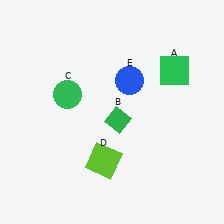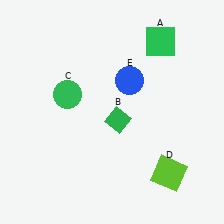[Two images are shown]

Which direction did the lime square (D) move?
The lime square (D) moved right.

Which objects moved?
The objects that moved are: the green square (A), the lime square (D).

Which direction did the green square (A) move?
The green square (A) moved up.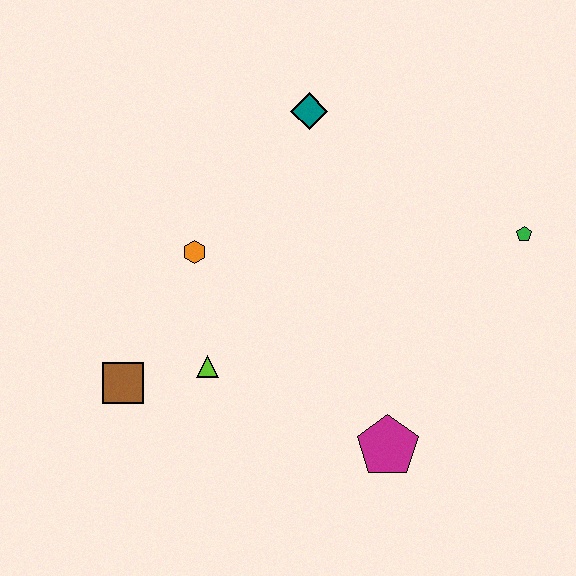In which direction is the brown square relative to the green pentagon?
The brown square is to the left of the green pentagon.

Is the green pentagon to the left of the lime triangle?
No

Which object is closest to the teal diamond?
The orange hexagon is closest to the teal diamond.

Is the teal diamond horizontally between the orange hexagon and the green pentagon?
Yes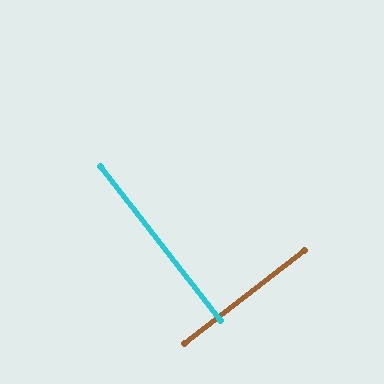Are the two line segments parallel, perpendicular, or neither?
Perpendicular — they meet at approximately 90°.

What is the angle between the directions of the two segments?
Approximately 90 degrees.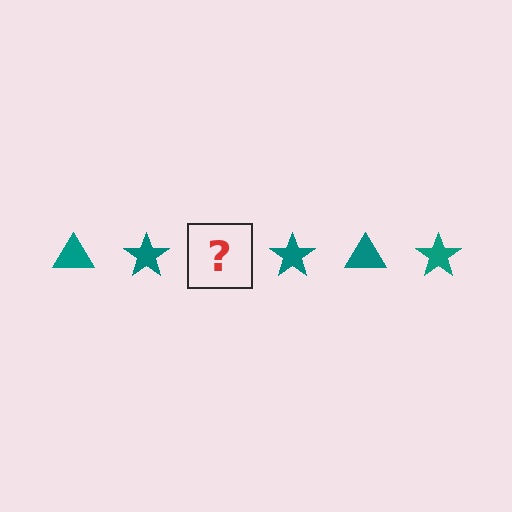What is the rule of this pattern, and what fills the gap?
The rule is that the pattern cycles through triangle, star shapes in teal. The gap should be filled with a teal triangle.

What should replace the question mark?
The question mark should be replaced with a teal triangle.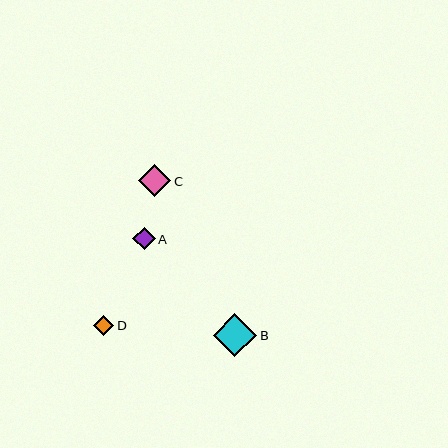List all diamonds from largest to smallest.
From largest to smallest: B, C, A, D.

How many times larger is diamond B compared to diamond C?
Diamond B is approximately 1.4 times the size of diamond C.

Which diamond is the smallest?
Diamond D is the smallest with a size of approximately 21 pixels.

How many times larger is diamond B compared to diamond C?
Diamond B is approximately 1.4 times the size of diamond C.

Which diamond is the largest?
Diamond B is the largest with a size of approximately 43 pixels.